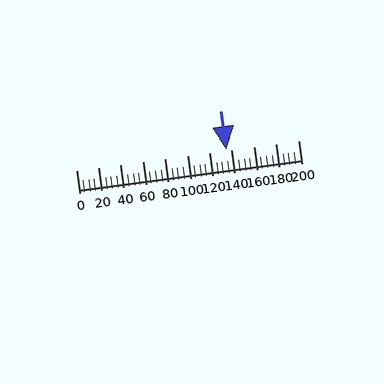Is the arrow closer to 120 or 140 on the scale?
The arrow is closer to 140.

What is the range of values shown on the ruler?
The ruler shows values from 0 to 200.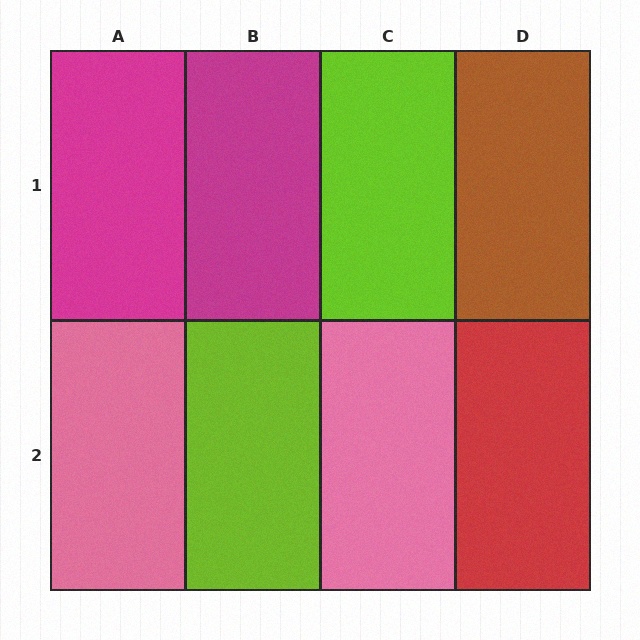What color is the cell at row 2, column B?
Lime.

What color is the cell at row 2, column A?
Pink.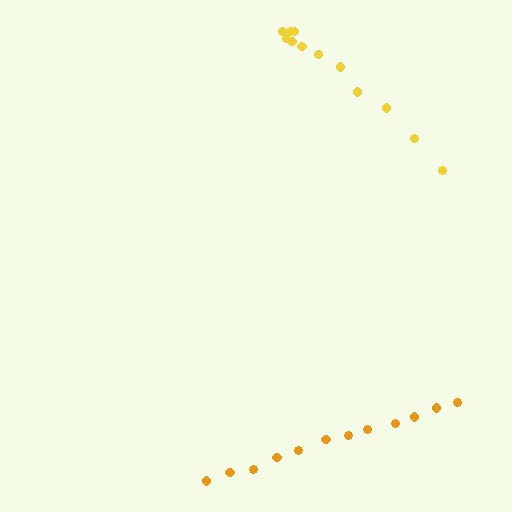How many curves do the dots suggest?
There are 2 distinct paths.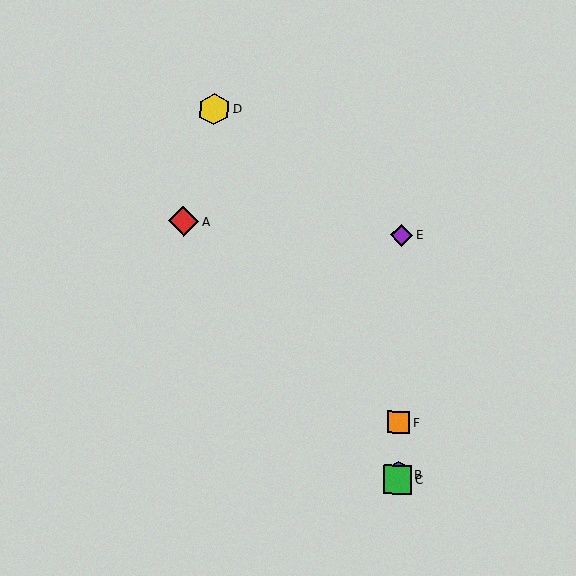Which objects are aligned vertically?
Objects B, C, E, F are aligned vertically.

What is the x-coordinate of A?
Object A is at x≈184.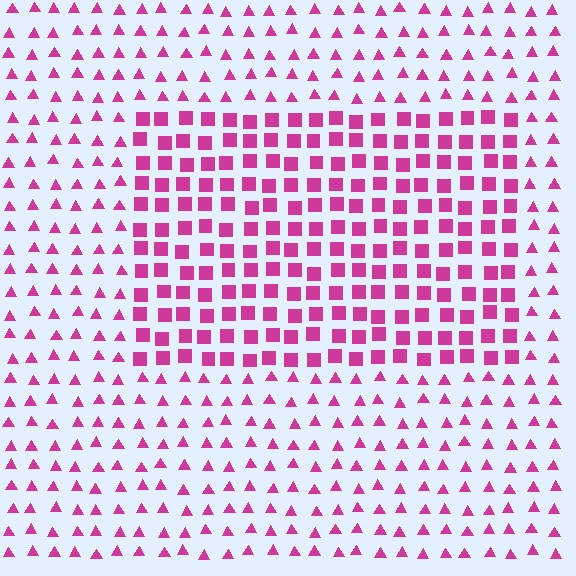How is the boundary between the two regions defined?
The boundary is defined by a change in element shape: squares inside vs. triangles outside. All elements share the same color and spacing.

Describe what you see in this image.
The image is filled with small magenta elements arranged in a uniform grid. A rectangle-shaped region contains squares, while the surrounding area contains triangles. The boundary is defined purely by the change in element shape.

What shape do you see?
I see a rectangle.